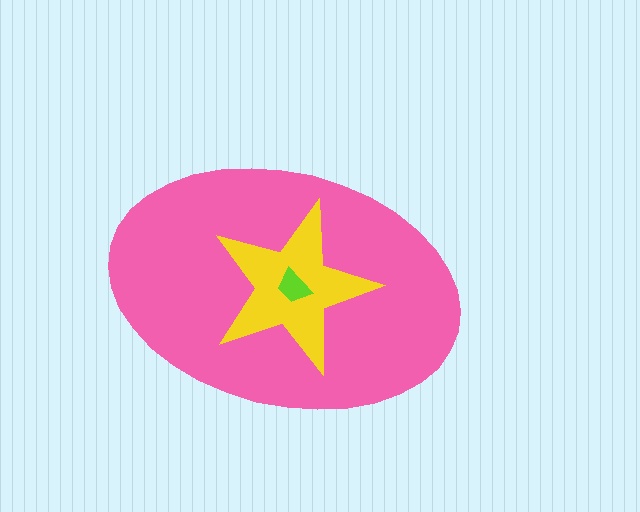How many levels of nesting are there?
3.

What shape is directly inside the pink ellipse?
The yellow star.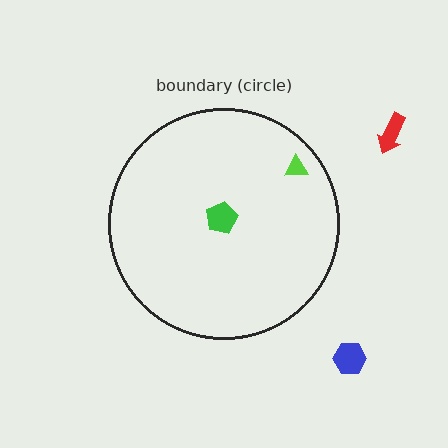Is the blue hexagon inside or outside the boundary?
Outside.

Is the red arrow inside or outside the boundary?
Outside.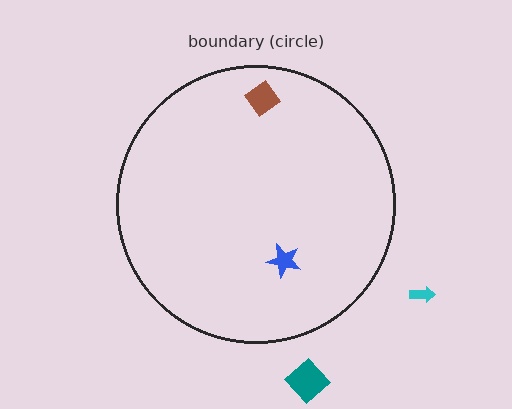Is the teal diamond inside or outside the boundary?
Outside.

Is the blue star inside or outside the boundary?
Inside.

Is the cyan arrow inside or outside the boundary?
Outside.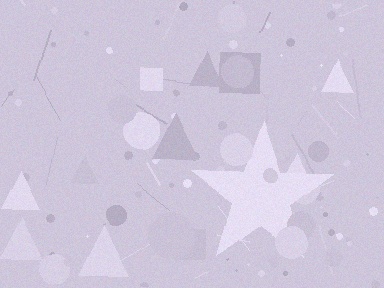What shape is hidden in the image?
A star is hidden in the image.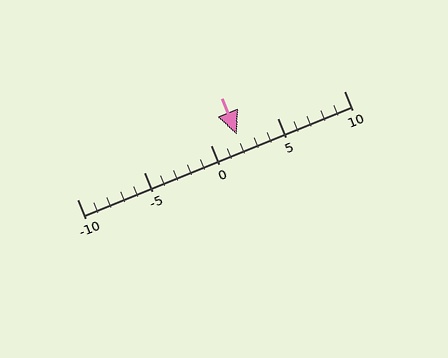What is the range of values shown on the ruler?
The ruler shows values from -10 to 10.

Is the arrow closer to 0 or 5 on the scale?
The arrow is closer to 0.